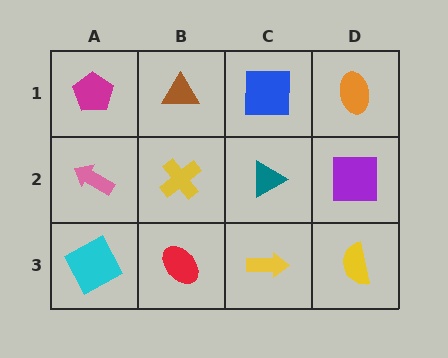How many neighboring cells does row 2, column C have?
4.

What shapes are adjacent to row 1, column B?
A yellow cross (row 2, column B), a magenta pentagon (row 1, column A), a blue square (row 1, column C).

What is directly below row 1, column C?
A teal triangle.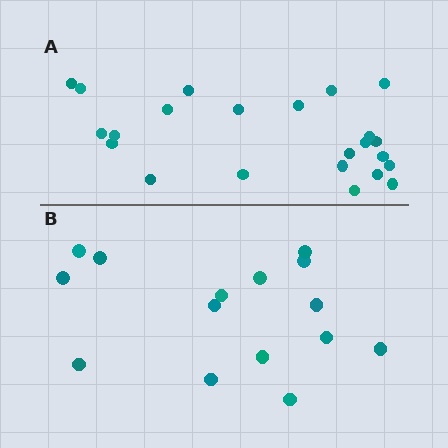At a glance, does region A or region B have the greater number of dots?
Region A (the top region) has more dots.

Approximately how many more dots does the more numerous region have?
Region A has roughly 8 or so more dots than region B.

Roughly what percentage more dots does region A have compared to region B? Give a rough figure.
About 55% more.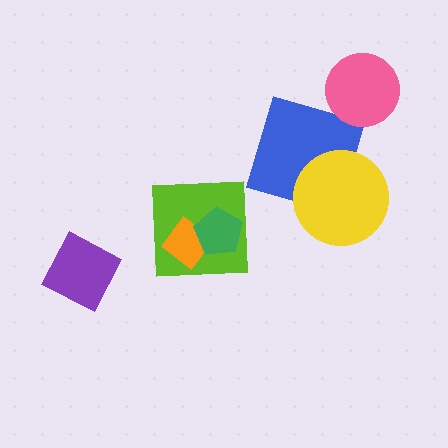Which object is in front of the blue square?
The yellow circle is in front of the blue square.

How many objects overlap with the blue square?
1 object overlaps with the blue square.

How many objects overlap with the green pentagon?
2 objects overlap with the green pentagon.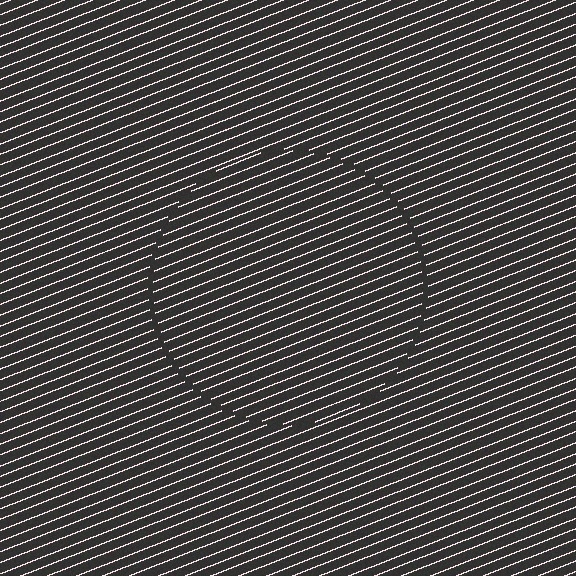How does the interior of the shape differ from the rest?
The interior of the shape contains the same grating, shifted by half a period — the contour is defined by the phase discontinuity where line-ends from the inner and outer gratings abut.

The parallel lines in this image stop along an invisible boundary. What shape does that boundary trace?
An illusory circle. The interior of the shape contains the same grating, shifted by half a period — the contour is defined by the phase discontinuity where line-ends from the inner and outer gratings abut.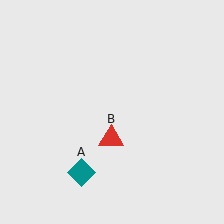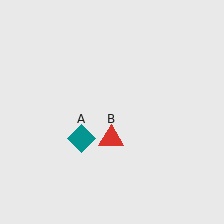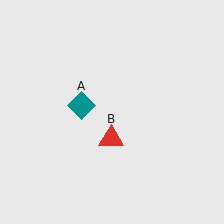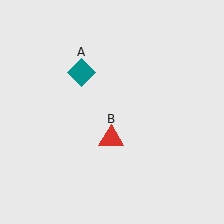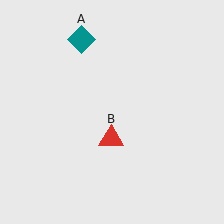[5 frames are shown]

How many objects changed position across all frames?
1 object changed position: teal diamond (object A).